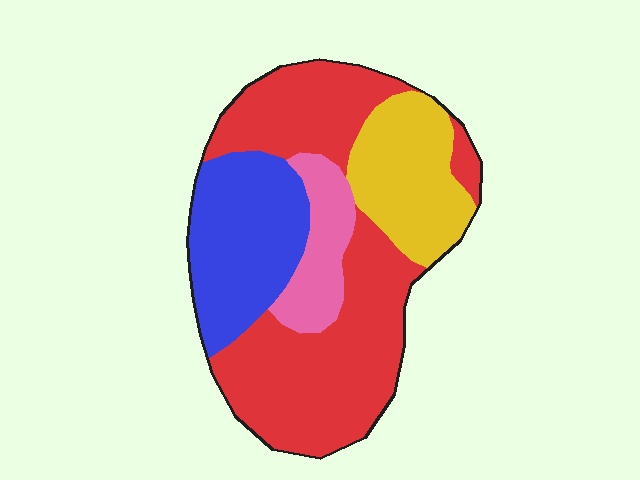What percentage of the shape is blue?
Blue takes up between a sixth and a third of the shape.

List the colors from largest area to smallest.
From largest to smallest: red, blue, yellow, pink.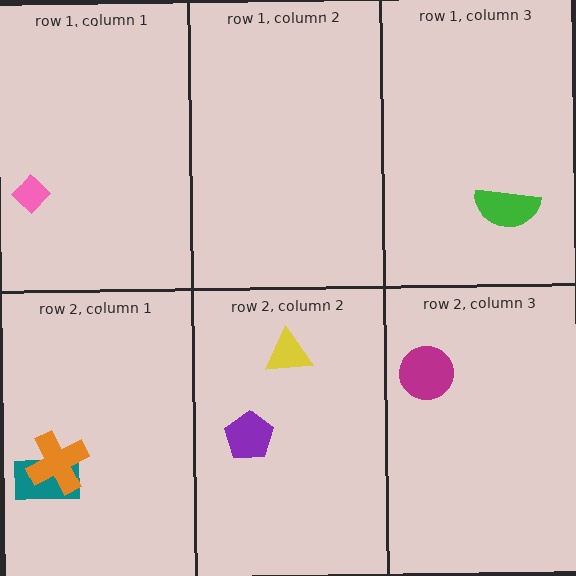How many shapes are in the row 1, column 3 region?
1.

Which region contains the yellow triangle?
The row 2, column 2 region.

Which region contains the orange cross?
The row 2, column 1 region.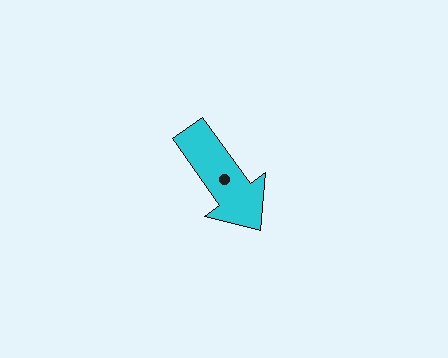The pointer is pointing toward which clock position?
Roughly 5 o'clock.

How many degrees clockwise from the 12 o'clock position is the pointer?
Approximately 144 degrees.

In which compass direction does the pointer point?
Southeast.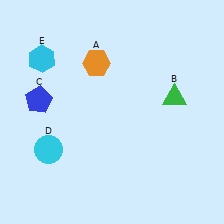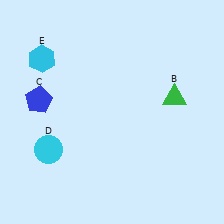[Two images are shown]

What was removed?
The orange hexagon (A) was removed in Image 2.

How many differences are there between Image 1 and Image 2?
There is 1 difference between the two images.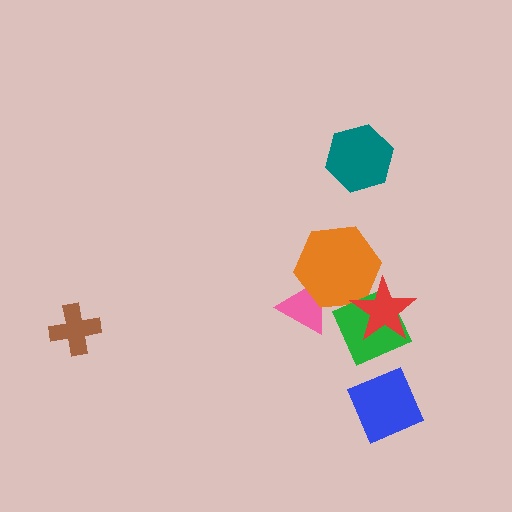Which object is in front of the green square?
The red star is in front of the green square.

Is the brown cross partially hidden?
No, no other shape covers it.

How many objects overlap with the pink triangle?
1 object overlaps with the pink triangle.